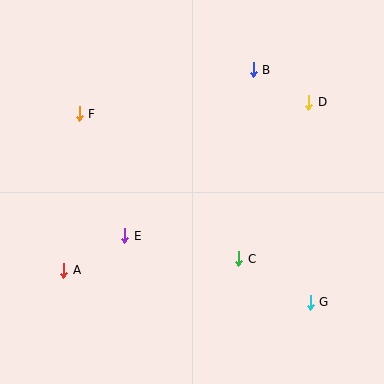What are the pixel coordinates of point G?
Point G is at (310, 302).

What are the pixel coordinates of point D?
Point D is at (309, 102).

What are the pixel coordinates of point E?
Point E is at (125, 236).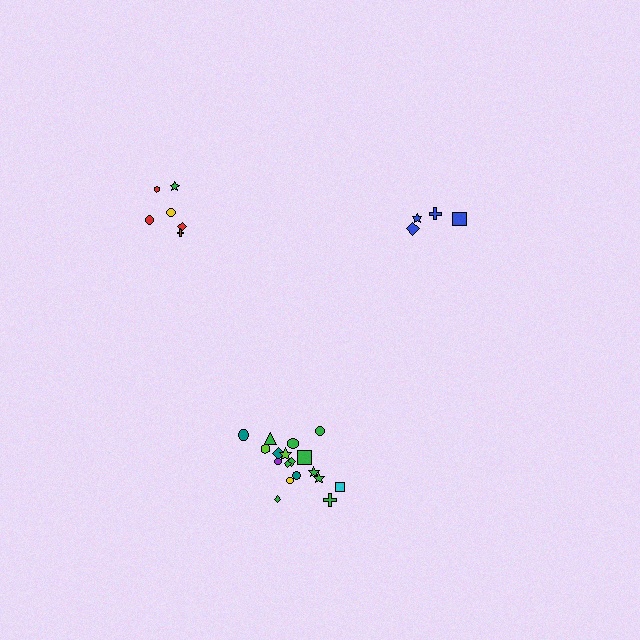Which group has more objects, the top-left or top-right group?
The top-left group.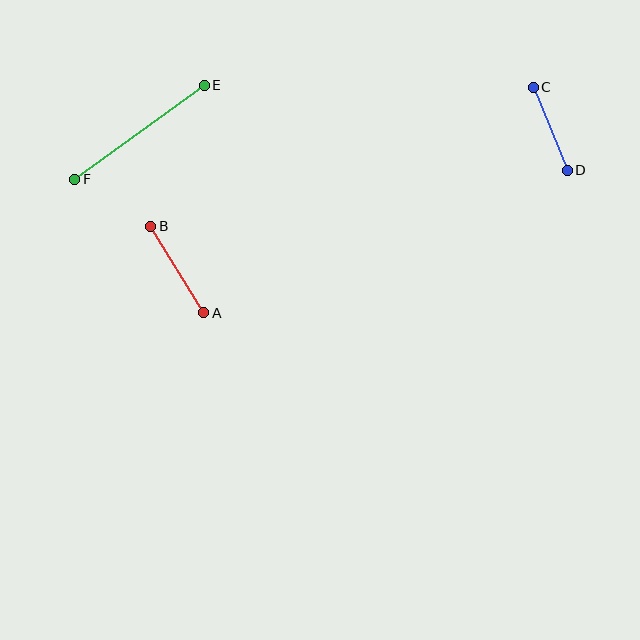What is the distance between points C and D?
The distance is approximately 89 pixels.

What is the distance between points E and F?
The distance is approximately 160 pixels.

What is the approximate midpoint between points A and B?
The midpoint is at approximately (177, 270) pixels.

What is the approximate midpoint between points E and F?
The midpoint is at approximately (139, 132) pixels.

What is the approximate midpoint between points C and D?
The midpoint is at approximately (550, 129) pixels.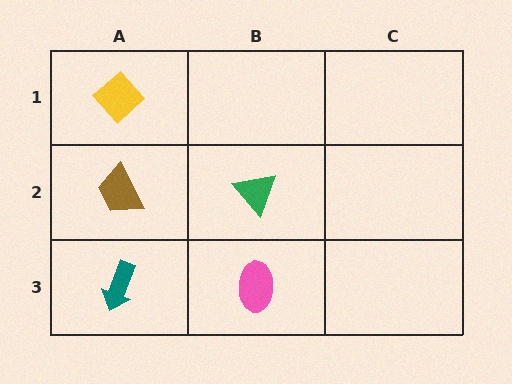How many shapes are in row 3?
2 shapes.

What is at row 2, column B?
A green triangle.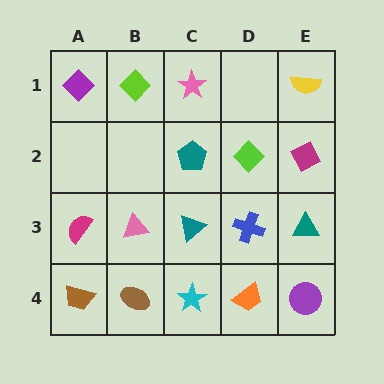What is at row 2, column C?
A teal pentagon.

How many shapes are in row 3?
5 shapes.